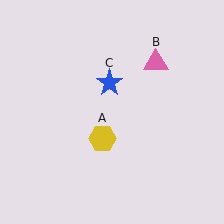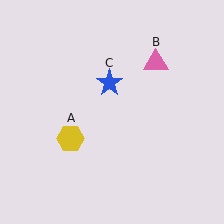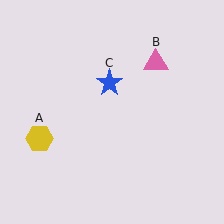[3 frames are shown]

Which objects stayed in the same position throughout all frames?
Pink triangle (object B) and blue star (object C) remained stationary.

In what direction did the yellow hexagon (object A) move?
The yellow hexagon (object A) moved left.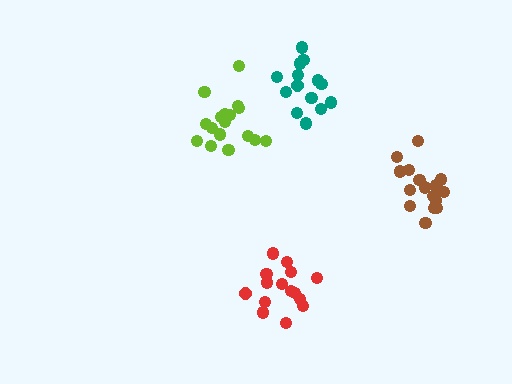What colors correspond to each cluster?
The clusters are colored: red, teal, lime, brown.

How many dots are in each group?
Group 1: 15 dots, Group 2: 14 dots, Group 3: 19 dots, Group 4: 16 dots (64 total).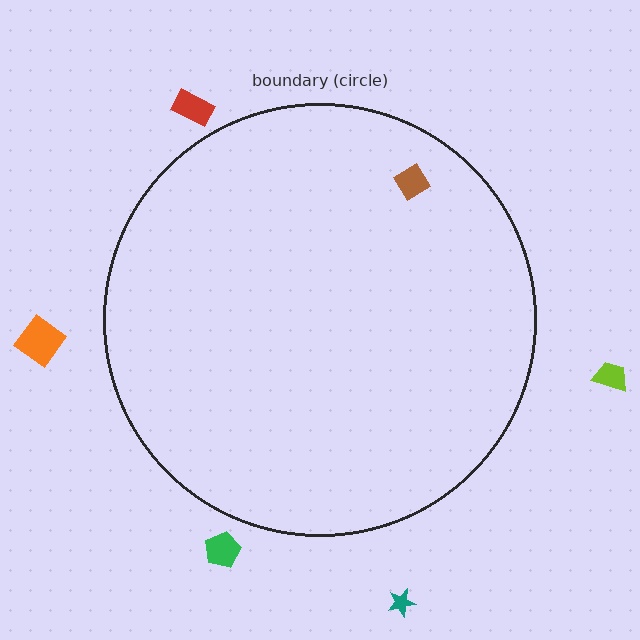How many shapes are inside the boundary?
1 inside, 5 outside.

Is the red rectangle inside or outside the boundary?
Outside.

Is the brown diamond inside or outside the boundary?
Inside.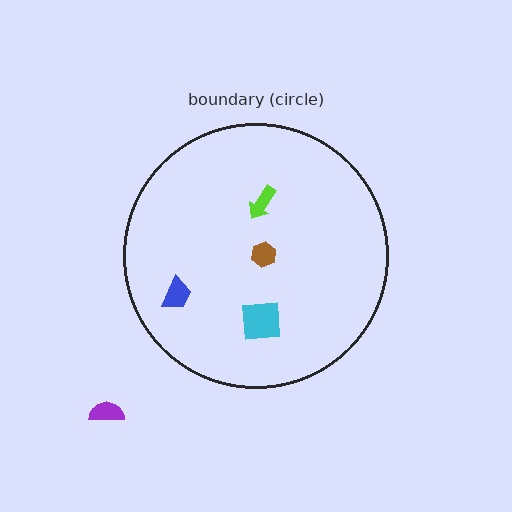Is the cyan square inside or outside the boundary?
Inside.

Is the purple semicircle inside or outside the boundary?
Outside.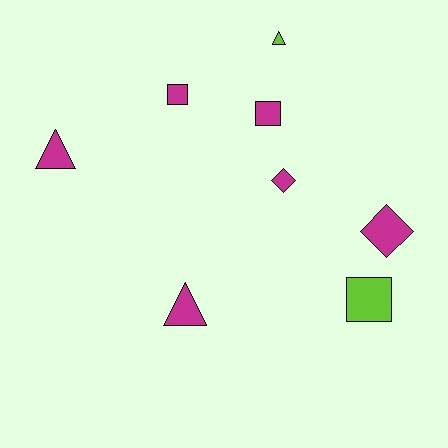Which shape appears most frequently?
Triangle, with 3 objects.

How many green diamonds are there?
There are no green diamonds.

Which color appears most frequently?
Magenta, with 6 objects.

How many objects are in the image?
There are 8 objects.